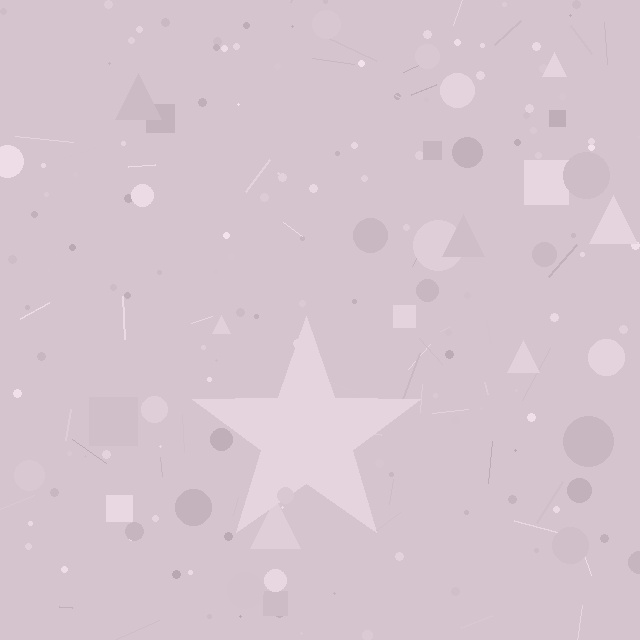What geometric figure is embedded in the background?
A star is embedded in the background.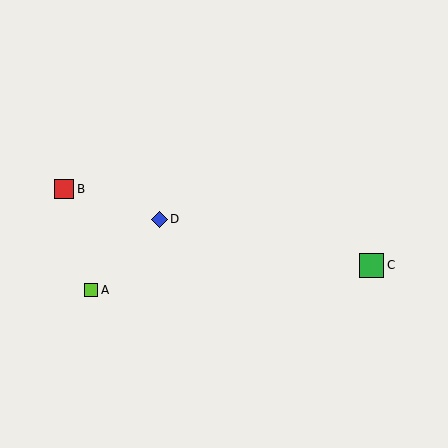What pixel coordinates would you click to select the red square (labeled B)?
Click at (64, 189) to select the red square B.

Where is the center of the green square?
The center of the green square is at (372, 265).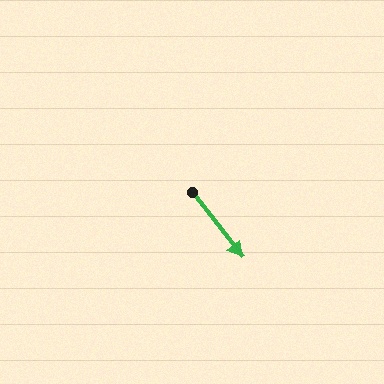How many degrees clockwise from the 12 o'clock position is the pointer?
Approximately 142 degrees.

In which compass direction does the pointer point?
Southeast.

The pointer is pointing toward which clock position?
Roughly 5 o'clock.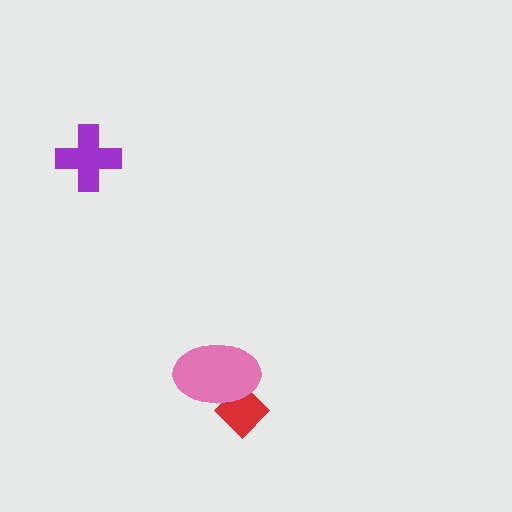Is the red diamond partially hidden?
Yes, it is partially covered by another shape.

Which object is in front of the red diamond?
The pink ellipse is in front of the red diamond.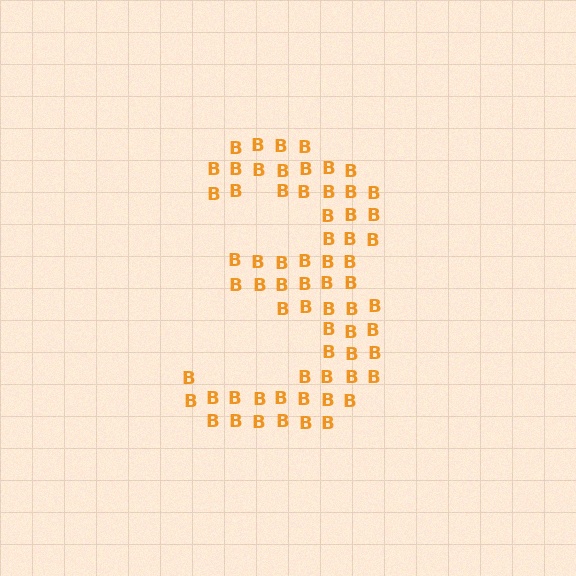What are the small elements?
The small elements are letter B's.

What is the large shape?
The large shape is the digit 3.